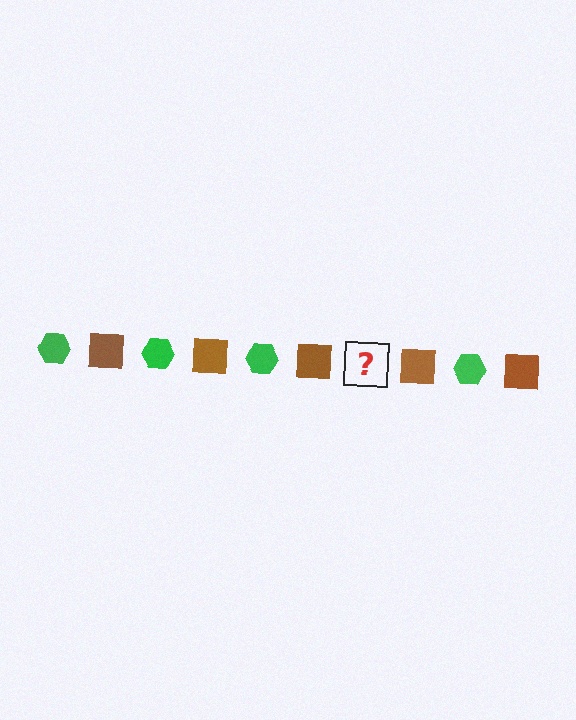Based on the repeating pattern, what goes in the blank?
The blank should be a green hexagon.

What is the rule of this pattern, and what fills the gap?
The rule is that the pattern alternates between green hexagon and brown square. The gap should be filled with a green hexagon.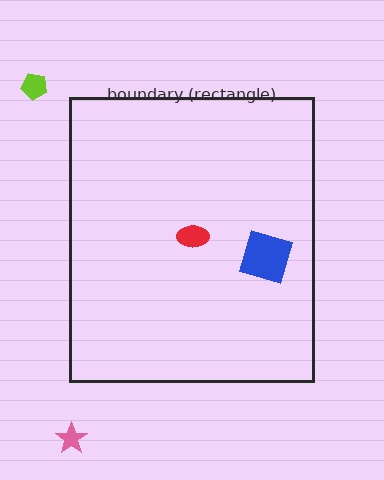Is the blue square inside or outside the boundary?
Inside.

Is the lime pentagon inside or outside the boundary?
Outside.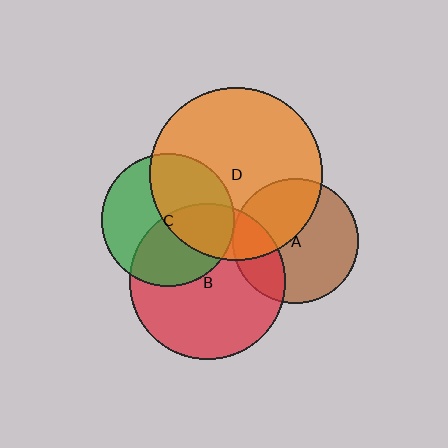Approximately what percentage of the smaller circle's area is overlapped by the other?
Approximately 5%.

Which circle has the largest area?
Circle D (orange).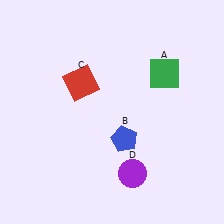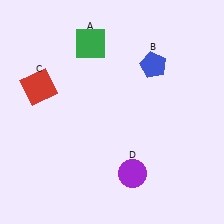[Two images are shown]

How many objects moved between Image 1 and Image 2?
3 objects moved between the two images.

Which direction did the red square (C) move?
The red square (C) moved left.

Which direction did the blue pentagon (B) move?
The blue pentagon (B) moved up.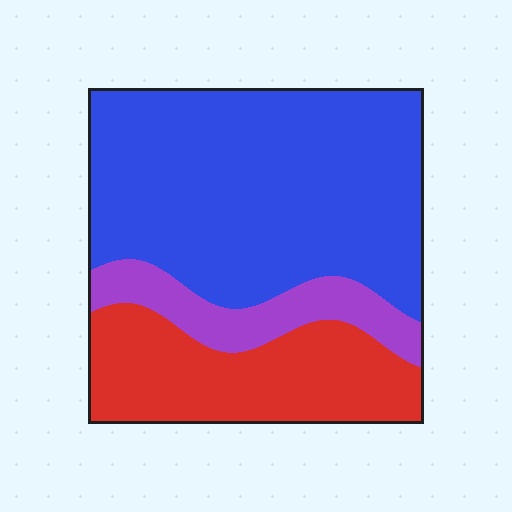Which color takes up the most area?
Blue, at roughly 60%.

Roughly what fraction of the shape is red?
Red takes up between a quarter and a half of the shape.